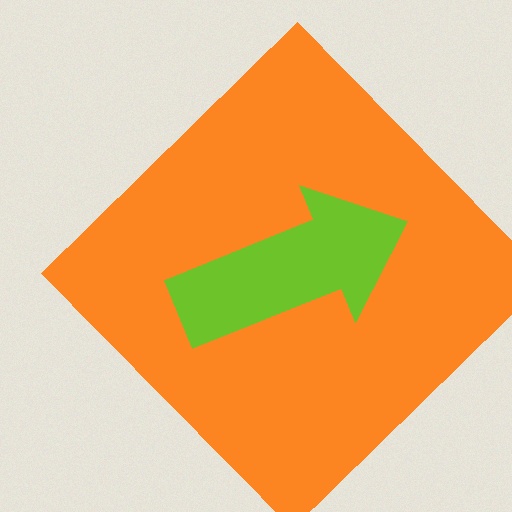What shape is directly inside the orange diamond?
The lime arrow.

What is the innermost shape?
The lime arrow.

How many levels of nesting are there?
2.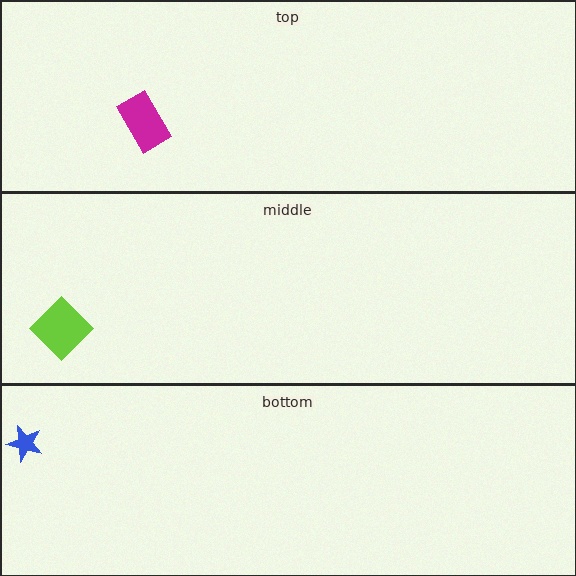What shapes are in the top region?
The magenta rectangle.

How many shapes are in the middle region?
1.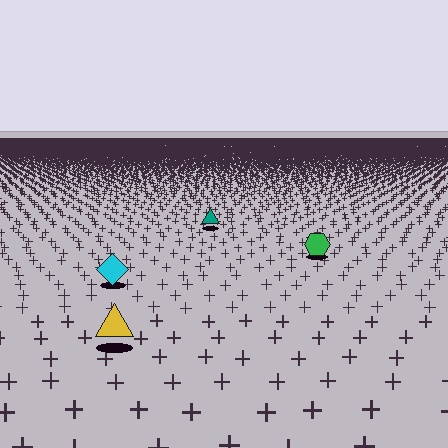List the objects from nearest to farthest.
From nearest to farthest: the yellow triangle, the cyan diamond, the green hexagon, the teal triangle.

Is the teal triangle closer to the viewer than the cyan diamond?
No. The cyan diamond is closer — you can tell from the texture gradient: the ground texture is coarser near it.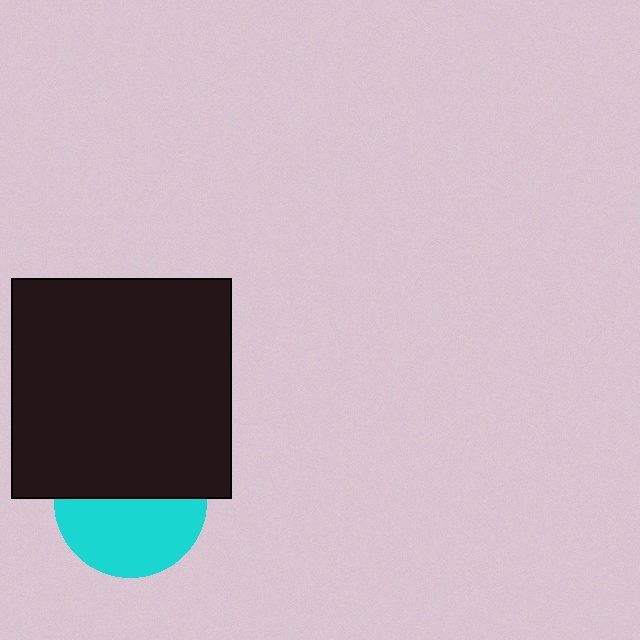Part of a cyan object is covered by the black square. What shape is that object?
It is a circle.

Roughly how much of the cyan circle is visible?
About half of it is visible (roughly 52%).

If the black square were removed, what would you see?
You would see the complete cyan circle.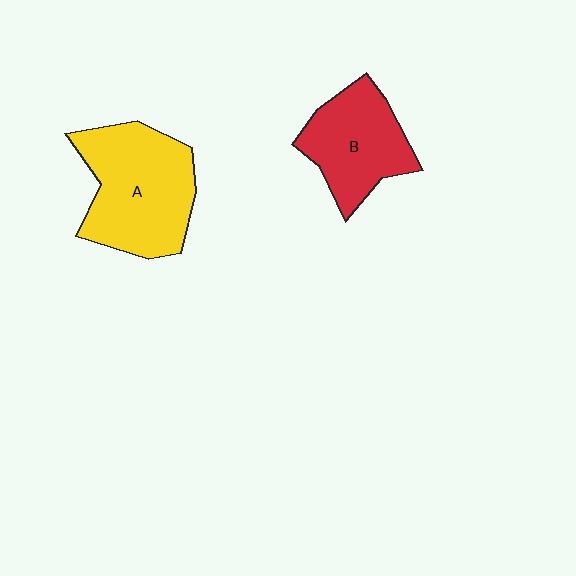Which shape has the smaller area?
Shape B (red).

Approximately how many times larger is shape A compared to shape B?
Approximately 1.4 times.